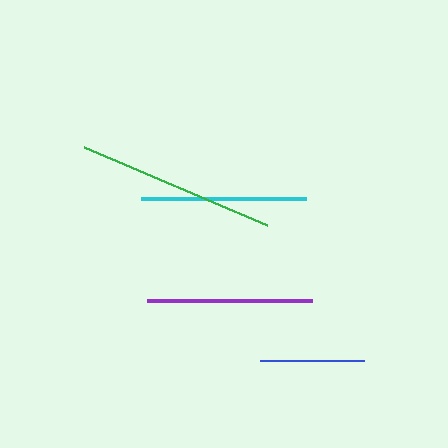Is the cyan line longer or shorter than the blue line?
The cyan line is longer than the blue line.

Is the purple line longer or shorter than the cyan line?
The purple line is longer than the cyan line.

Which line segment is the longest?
The green line is the longest at approximately 199 pixels.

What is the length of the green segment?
The green segment is approximately 199 pixels long.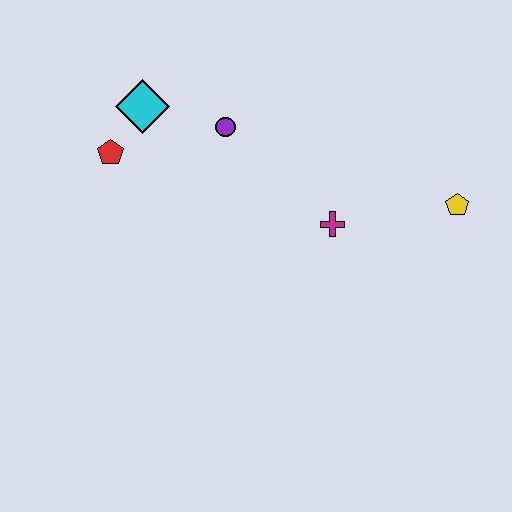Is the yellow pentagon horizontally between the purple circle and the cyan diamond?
No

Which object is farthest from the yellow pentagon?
The red pentagon is farthest from the yellow pentagon.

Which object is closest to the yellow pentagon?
The magenta cross is closest to the yellow pentagon.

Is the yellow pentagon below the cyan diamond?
Yes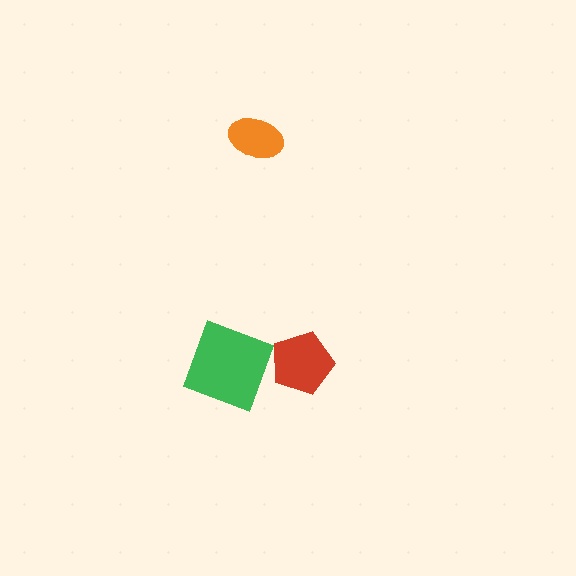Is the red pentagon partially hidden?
Yes, it is partially covered by another shape.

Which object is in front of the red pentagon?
The green diamond is in front of the red pentagon.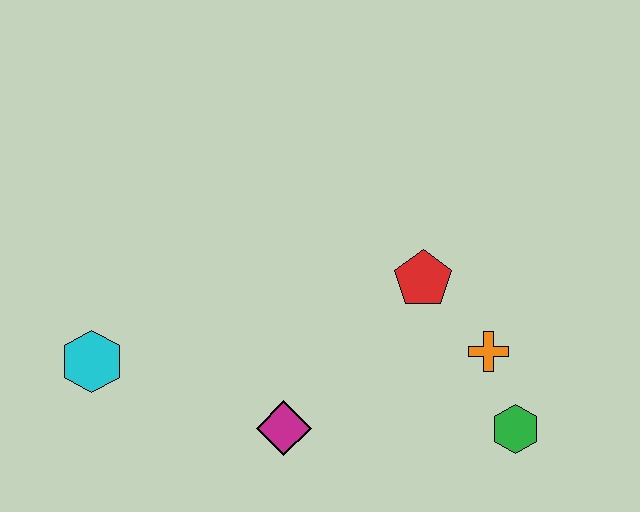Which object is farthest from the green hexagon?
The cyan hexagon is farthest from the green hexagon.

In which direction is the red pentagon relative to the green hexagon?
The red pentagon is above the green hexagon.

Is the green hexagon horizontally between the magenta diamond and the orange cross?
No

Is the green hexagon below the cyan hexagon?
Yes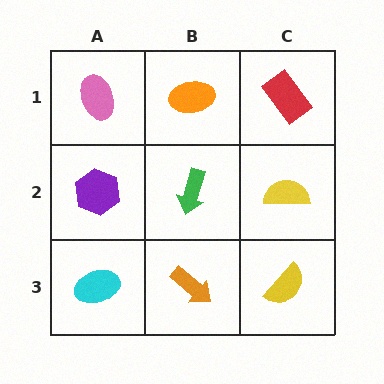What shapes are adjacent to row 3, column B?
A green arrow (row 2, column B), a cyan ellipse (row 3, column A), a yellow semicircle (row 3, column C).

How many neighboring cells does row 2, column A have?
3.